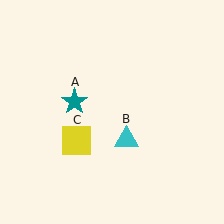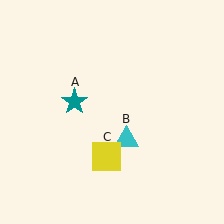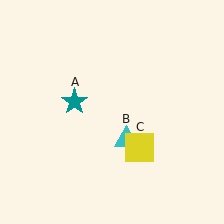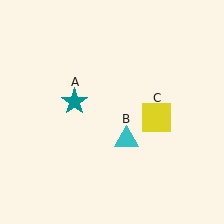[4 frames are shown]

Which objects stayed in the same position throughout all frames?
Teal star (object A) and cyan triangle (object B) remained stationary.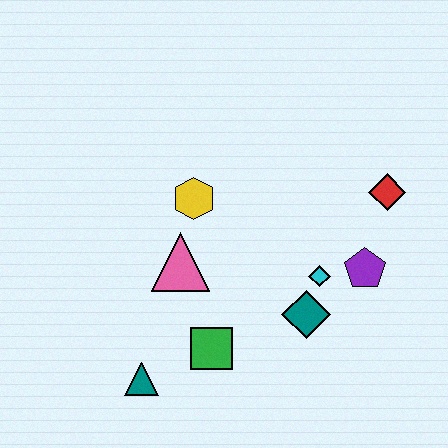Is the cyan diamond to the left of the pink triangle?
No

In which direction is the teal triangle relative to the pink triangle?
The teal triangle is below the pink triangle.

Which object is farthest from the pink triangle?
The red diamond is farthest from the pink triangle.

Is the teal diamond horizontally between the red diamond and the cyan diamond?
No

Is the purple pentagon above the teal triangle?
Yes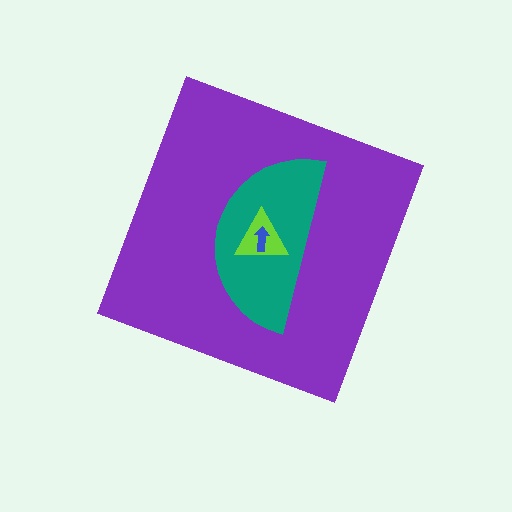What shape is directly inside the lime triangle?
The blue arrow.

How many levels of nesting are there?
4.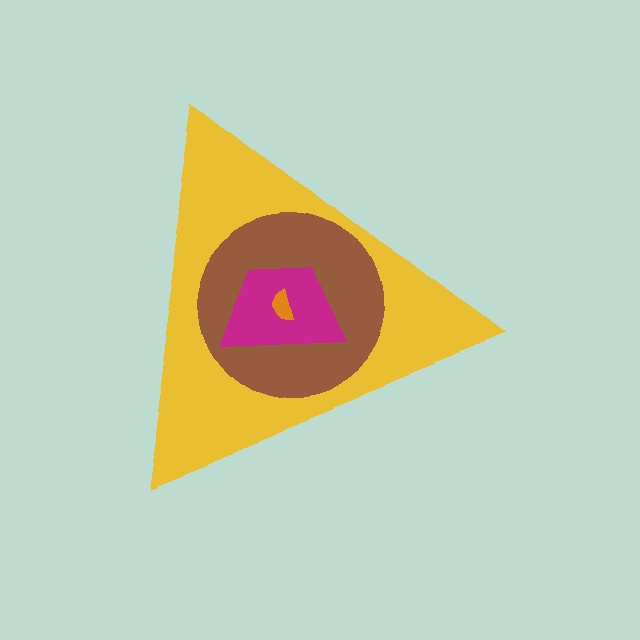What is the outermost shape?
The yellow triangle.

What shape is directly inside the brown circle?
The magenta trapezoid.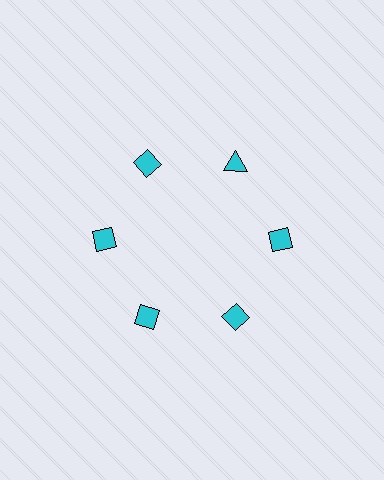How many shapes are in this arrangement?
There are 6 shapes arranged in a ring pattern.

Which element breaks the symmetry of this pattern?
The cyan triangle at roughly the 1 o'clock position breaks the symmetry. All other shapes are cyan diamonds.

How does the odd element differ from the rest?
It has a different shape: triangle instead of diamond.